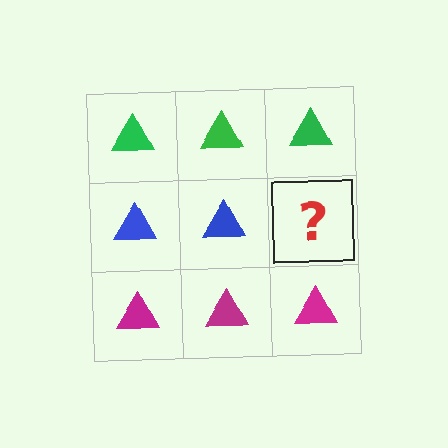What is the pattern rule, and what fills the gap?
The rule is that each row has a consistent color. The gap should be filled with a blue triangle.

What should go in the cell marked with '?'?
The missing cell should contain a blue triangle.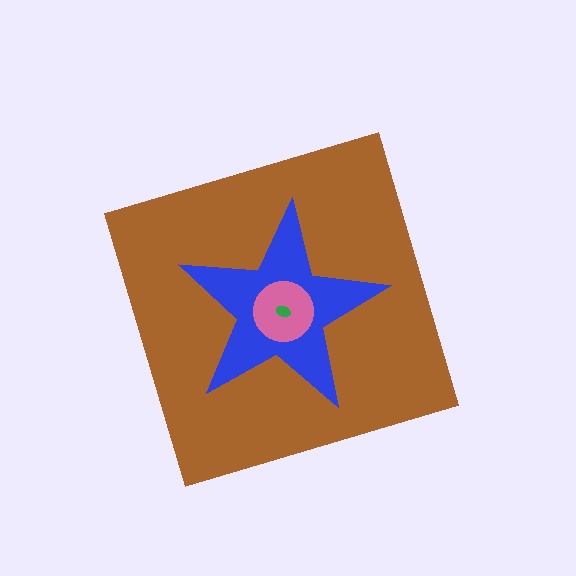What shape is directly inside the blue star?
The pink circle.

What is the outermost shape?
The brown diamond.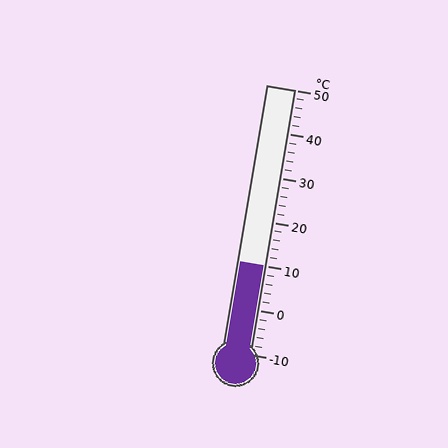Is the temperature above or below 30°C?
The temperature is below 30°C.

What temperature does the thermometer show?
The thermometer shows approximately 10°C.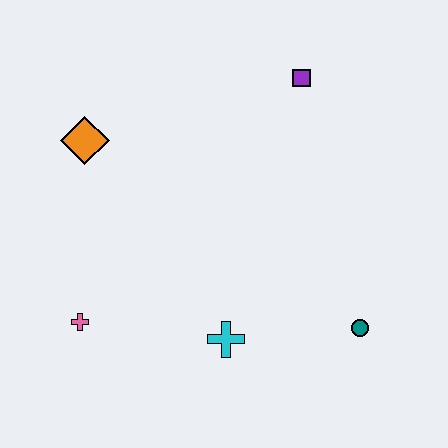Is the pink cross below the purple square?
Yes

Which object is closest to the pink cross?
The cyan cross is closest to the pink cross.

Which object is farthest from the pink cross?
The purple square is farthest from the pink cross.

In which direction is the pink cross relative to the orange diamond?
The pink cross is below the orange diamond.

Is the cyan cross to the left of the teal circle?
Yes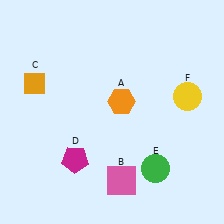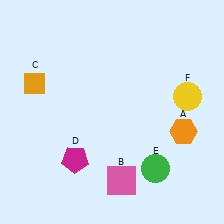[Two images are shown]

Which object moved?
The orange hexagon (A) moved right.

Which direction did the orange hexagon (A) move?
The orange hexagon (A) moved right.